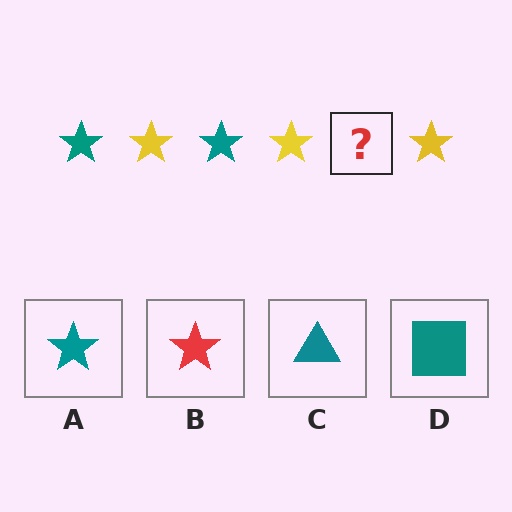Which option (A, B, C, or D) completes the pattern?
A.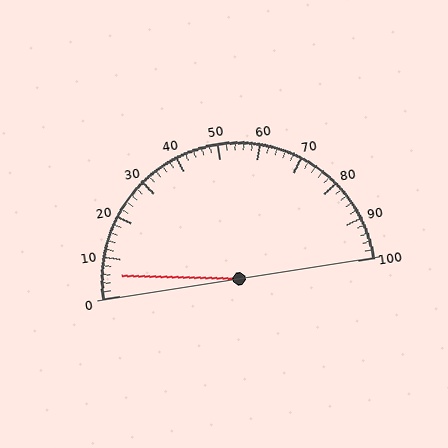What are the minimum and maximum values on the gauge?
The gauge ranges from 0 to 100.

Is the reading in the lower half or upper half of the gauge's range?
The reading is in the lower half of the range (0 to 100).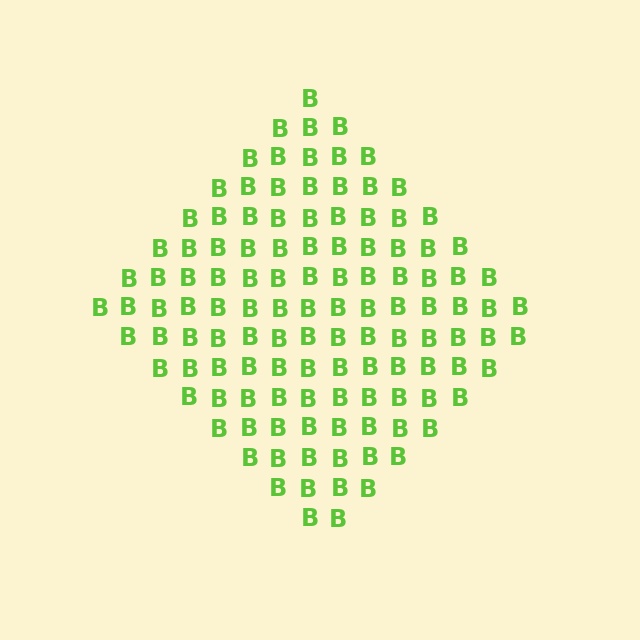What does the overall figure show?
The overall figure shows a diamond.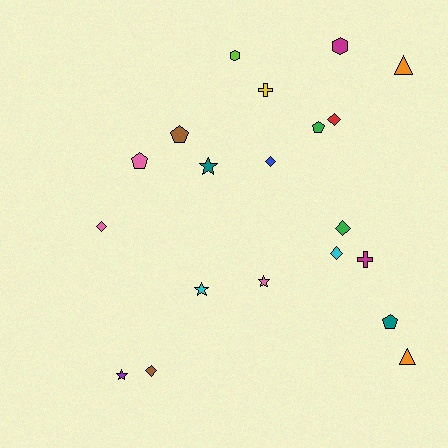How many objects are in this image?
There are 20 objects.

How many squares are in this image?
There are no squares.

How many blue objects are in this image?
There is 1 blue object.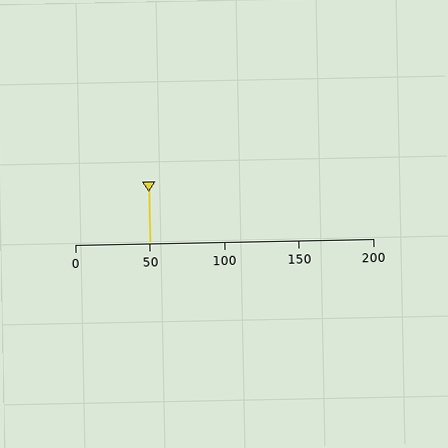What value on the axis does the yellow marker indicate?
The marker indicates approximately 50.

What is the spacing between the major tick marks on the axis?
The major ticks are spaced 50 apart.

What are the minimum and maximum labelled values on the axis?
The axis runs from 0 to 200.